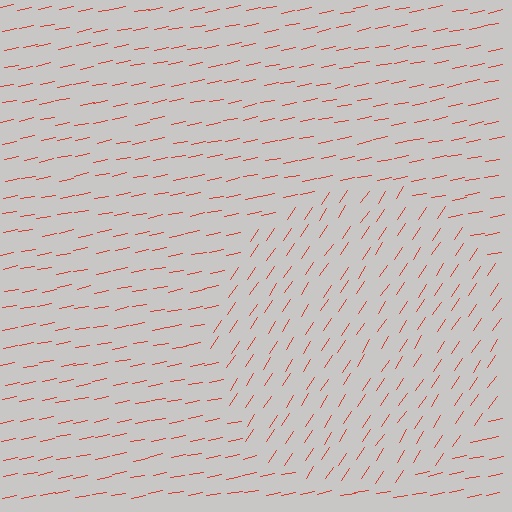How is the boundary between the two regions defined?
The boundary is defined purely by a change in line orientation (approximately 45 degrees difference). All lines are the same color and thickness.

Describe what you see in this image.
The image is filled with small red line segments. A circle region in the image has lines oriented differently from the surrounding lines, creating a visible texture boundary.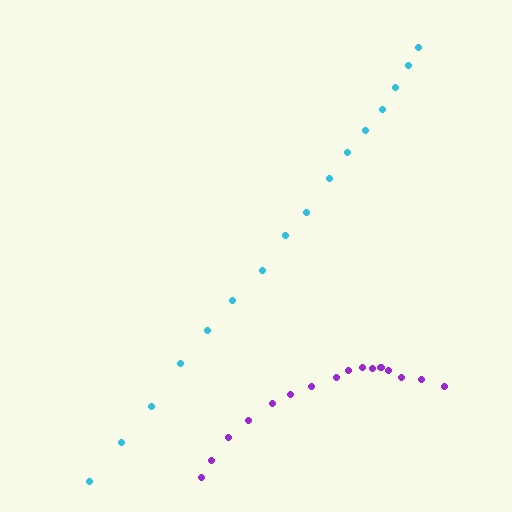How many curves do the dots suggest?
There are 2 distinct paths.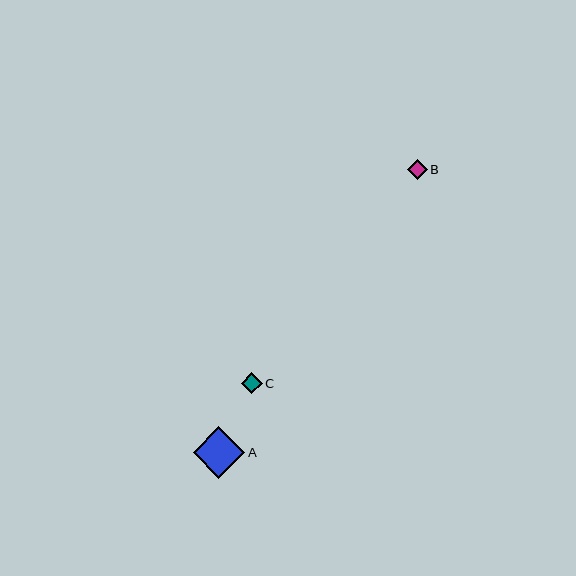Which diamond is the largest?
Diamond A is the largest with a size of approximately 52 pixels.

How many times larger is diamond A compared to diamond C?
Diamond A is approximately 2.5 times the size of diamond C.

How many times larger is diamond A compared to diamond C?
Diamond A is approximately 2.5 times the size of diamond C.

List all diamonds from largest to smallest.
From largest to smallest: A, C, B.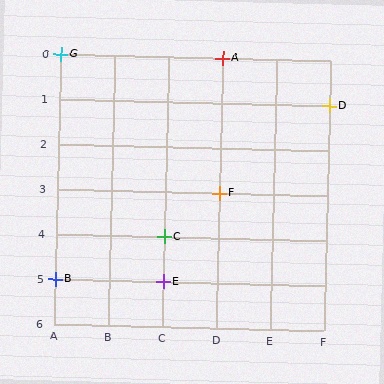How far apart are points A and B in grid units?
Points A and B are 3 columns and 5 rows apart (about 5.8 grid units diagonally).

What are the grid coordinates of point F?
Point F is at grid coordinates (D, 3).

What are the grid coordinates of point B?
Point B is at grid coordinates (A, 5).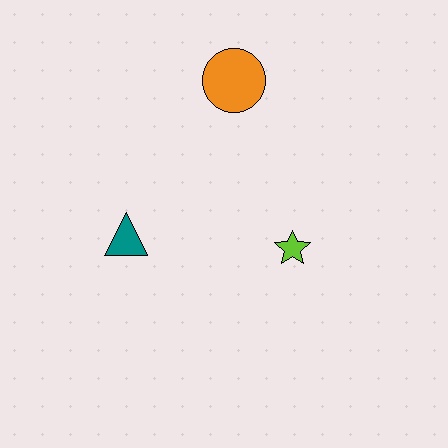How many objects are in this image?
There are 3 objects.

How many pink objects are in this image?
There are no pink objects.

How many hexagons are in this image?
There are no hexagons.